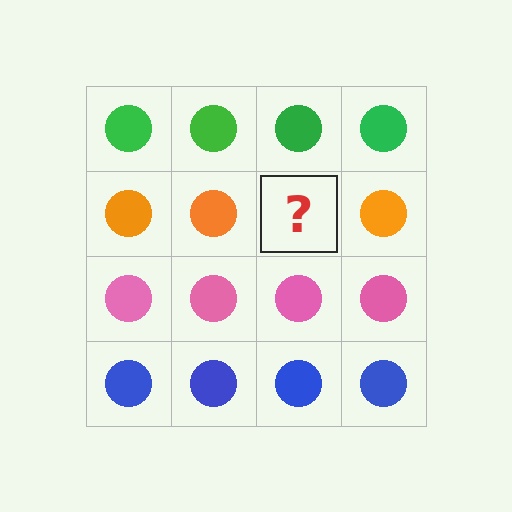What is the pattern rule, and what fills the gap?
The rule is that each row has a consistent color. The gap should be filled with an orange circle.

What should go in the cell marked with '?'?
The missing cell should contain an orange circle.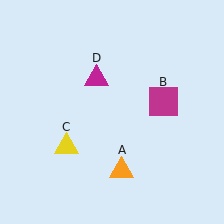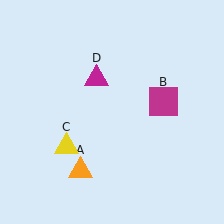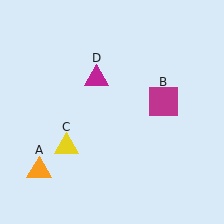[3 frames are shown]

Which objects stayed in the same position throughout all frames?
Magenta square (object B) and yellow triangle (object C) and magenta triangle (object D) remained stationary.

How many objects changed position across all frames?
1 object changed position: orange triangle (object A).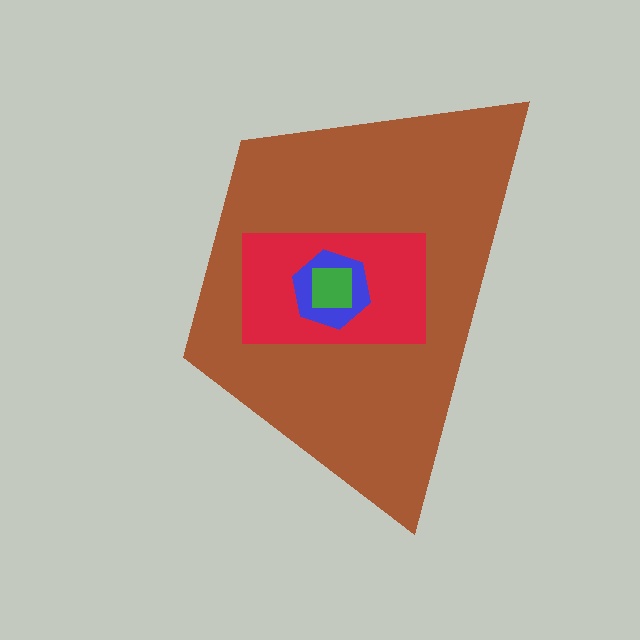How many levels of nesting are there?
4.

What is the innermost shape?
The green square.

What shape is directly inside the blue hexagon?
The green square.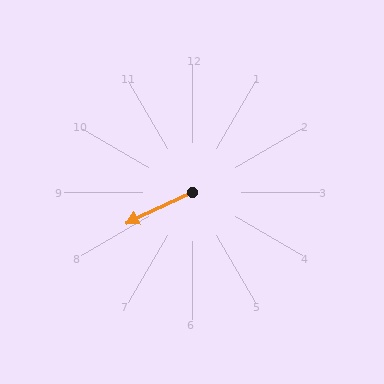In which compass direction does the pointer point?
Southwest.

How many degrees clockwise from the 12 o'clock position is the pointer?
Approximately 245 degrees.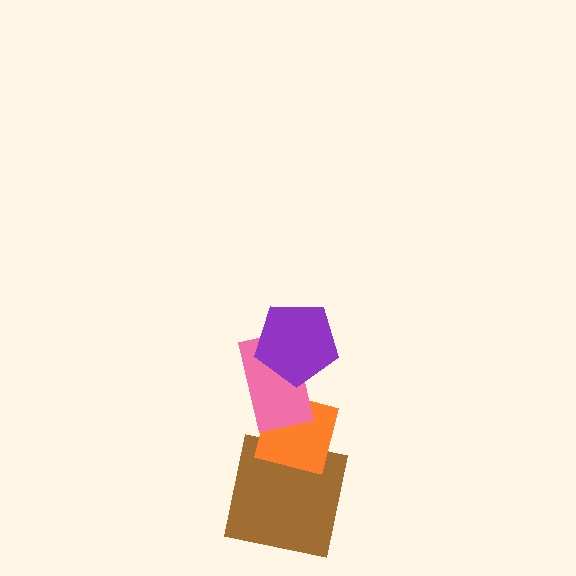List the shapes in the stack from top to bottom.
From top to bottom: the purple pentagon, the pink rectangle, the orange square, the brown square.